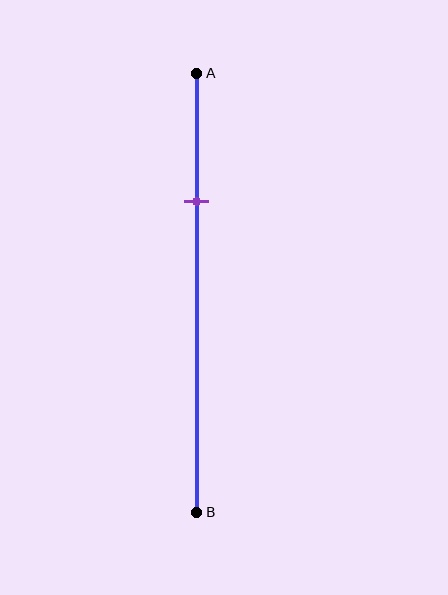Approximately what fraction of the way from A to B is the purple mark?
The purple mark is approximately 30% of the way from A to B.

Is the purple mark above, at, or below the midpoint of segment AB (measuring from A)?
The purple mark is above the midpoint of segment AB.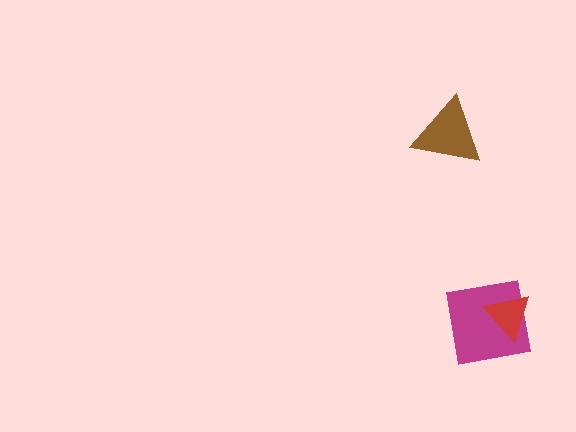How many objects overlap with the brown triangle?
0 objects overlap with the brown triangle.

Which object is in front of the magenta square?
The red triangle is in front of the magenta square.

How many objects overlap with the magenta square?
1 object overlaps with the magenta square.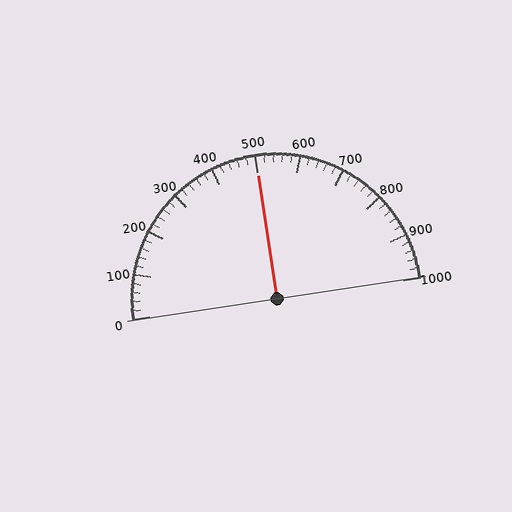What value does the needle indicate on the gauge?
The needle indicates approximately 500.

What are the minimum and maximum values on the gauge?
The gauge ranges from 0 to 1000.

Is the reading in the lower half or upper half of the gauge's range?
The reading is in the upper half of the range (0 to 1000).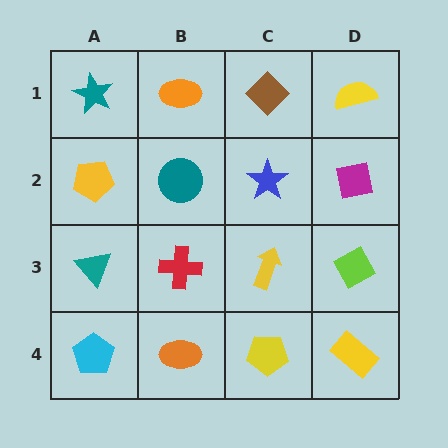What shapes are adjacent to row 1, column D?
A magenta square (row 2, column D), a brown diamond (row 1, column C).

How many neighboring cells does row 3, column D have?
3.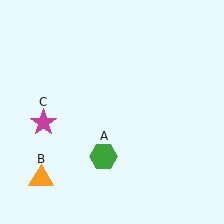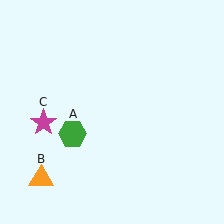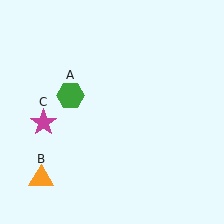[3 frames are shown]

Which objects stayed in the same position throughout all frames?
Orange triangle (object B) and magenta star (object C) remained stationary.